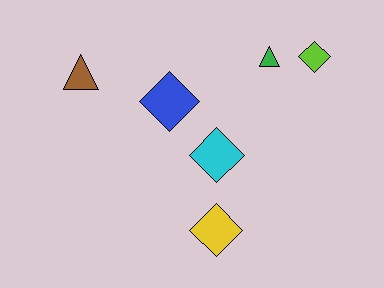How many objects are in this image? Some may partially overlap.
There are 6 objects.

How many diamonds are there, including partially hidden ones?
There are 4 diamonds.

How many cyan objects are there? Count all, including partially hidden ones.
There is 1 cyan object.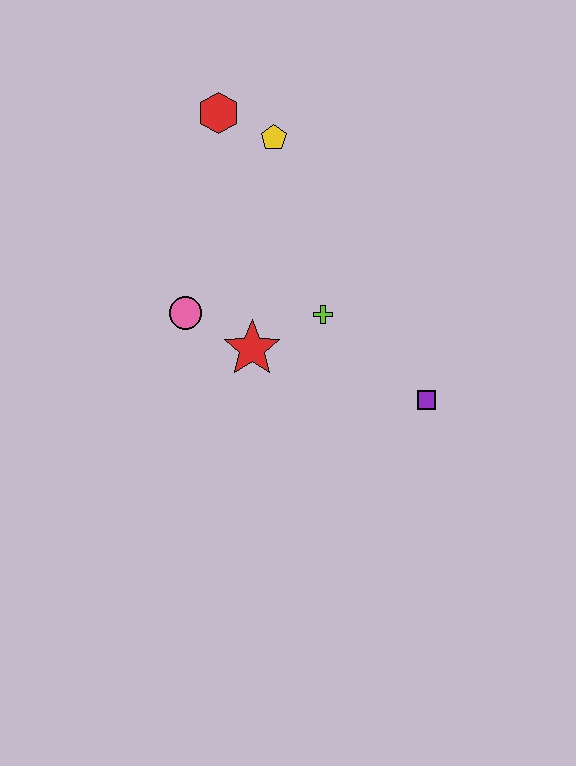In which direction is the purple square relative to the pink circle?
The purple square is to the right of the pink circle.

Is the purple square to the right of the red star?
Yes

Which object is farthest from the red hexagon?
The purple square is farthest from the red hexagon.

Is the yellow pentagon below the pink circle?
No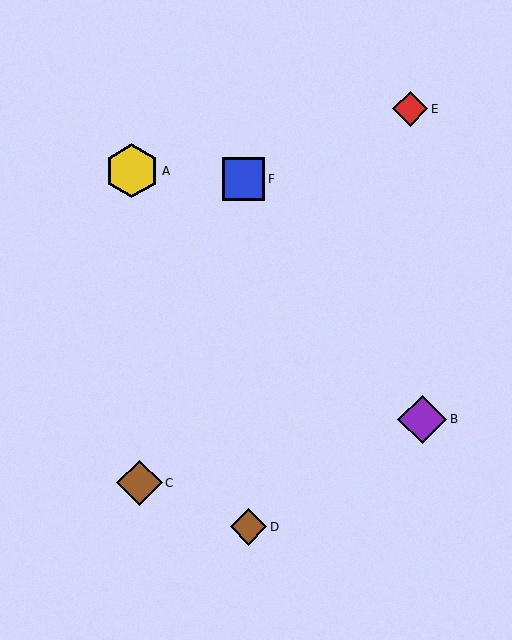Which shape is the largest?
The yellow hexagon (labeled A) is the largest.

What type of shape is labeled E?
Shape E is a red diamond.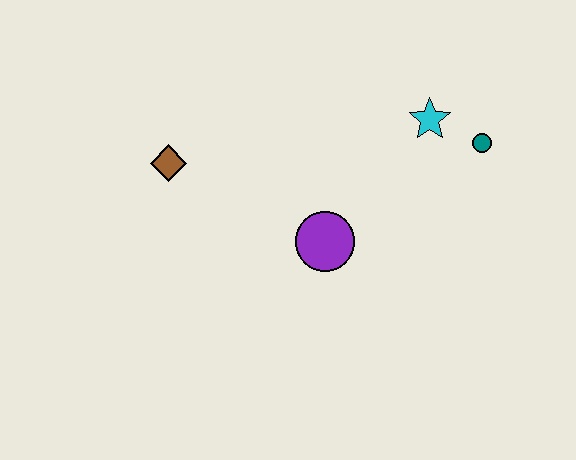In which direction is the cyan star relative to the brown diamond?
The cyan star is to the right of the brown diamond.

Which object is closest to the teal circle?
The cyan star is closest to the teal circle.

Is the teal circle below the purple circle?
No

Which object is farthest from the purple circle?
The teal circle is farthest from the purple circle.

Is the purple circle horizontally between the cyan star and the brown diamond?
Yes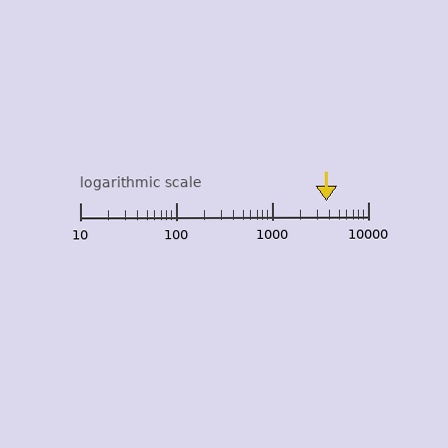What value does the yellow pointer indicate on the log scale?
The pointer indicates approximately 3700.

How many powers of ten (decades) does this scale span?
The scale spans 3 decades, from 10 to 10000.